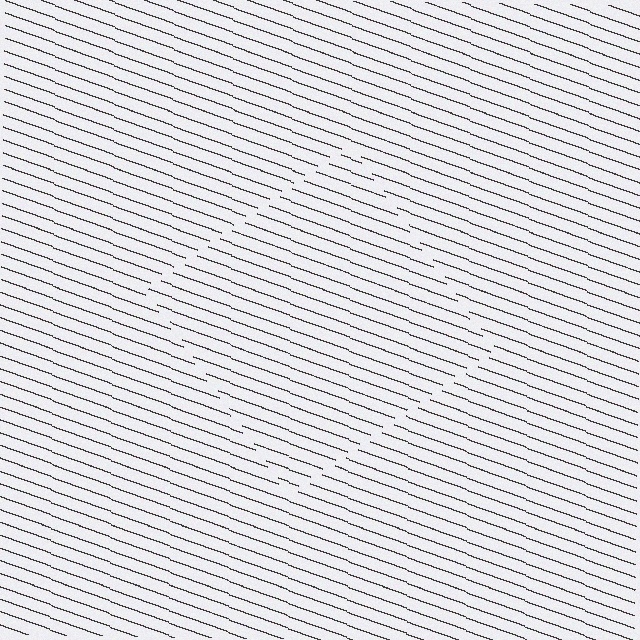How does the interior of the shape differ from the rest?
The interior of the shape contains the same grating, shifted by half a period — the contour is defined by the phase discontinuity where line-ends from the inner and outer gratings abut.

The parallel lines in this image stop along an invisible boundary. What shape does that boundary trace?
An illusory square. The interior of the shape contains the same grating, shifted by half a period — the contour is defined by the phase discontinuity where line-ends from the inner and outer gratings abut.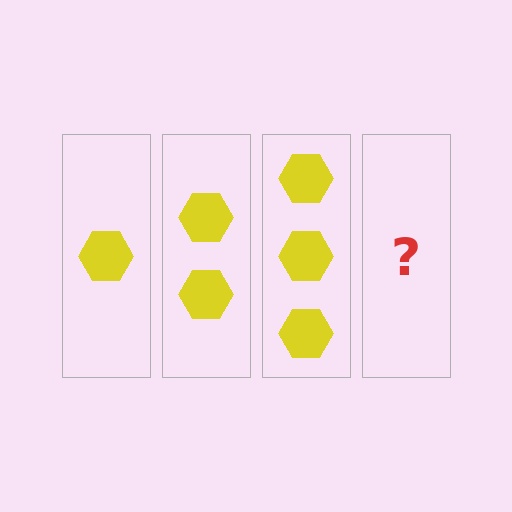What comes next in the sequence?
The next element should be 4 hexagons.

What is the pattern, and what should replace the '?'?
The pattern is that each step adds one more hexagon. The '?' should be 4 hexagons.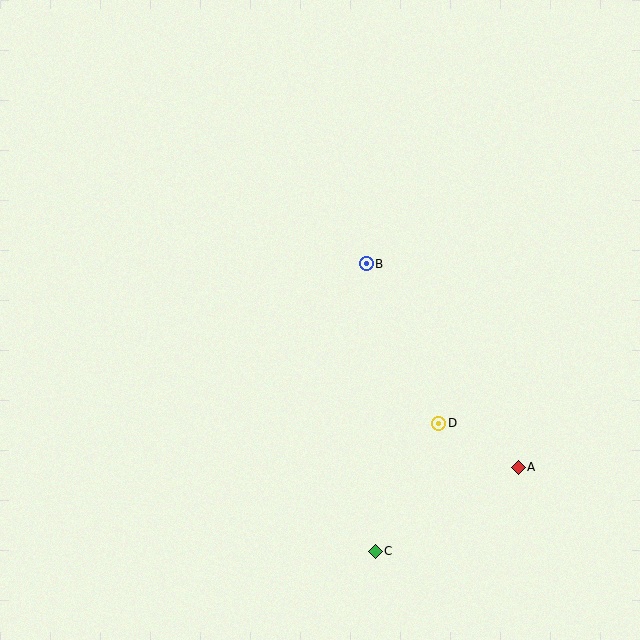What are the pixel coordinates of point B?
Point B is at (366, 264).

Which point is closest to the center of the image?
Point B at (366, 264) is closest to the center.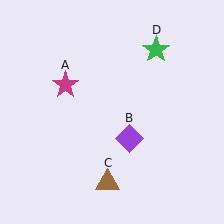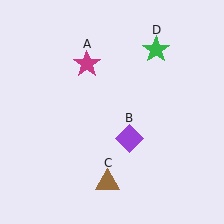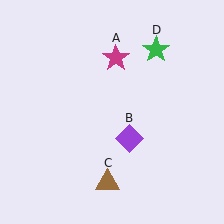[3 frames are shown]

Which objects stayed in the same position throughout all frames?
Purple diamond (object B) and brown triangle (object C) and green star (object D) remained stationary.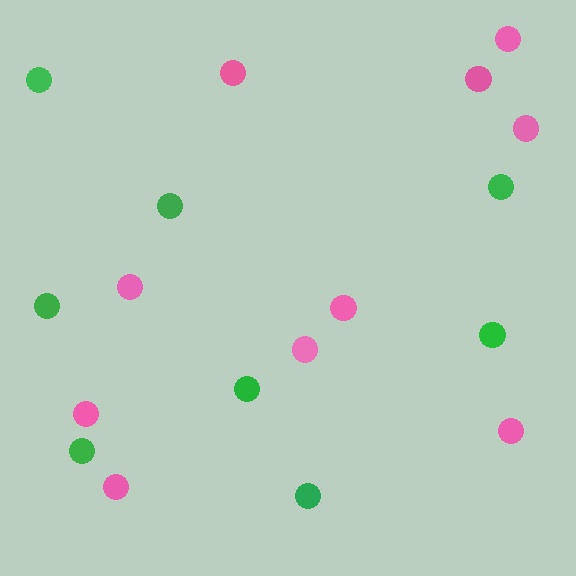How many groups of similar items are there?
There are 2 groups: one group of green circles (8) and one group of pink circles (10).